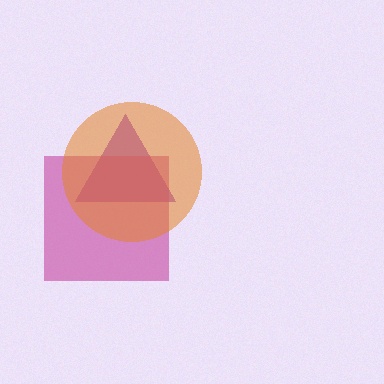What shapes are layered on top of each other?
The layered shapes are: a purple triangle, a magenta square, an orange circle.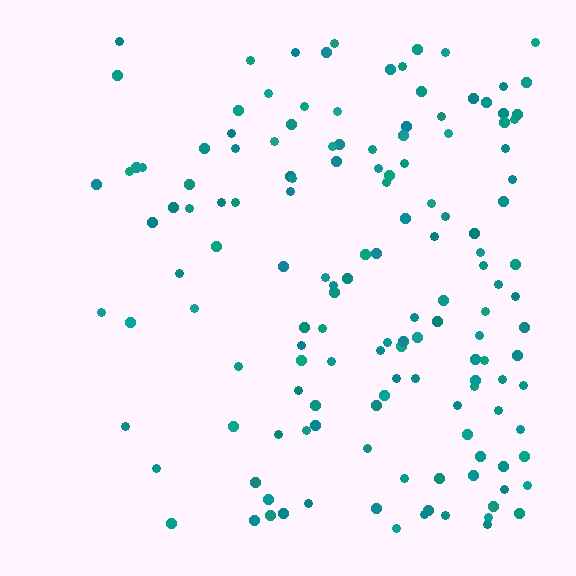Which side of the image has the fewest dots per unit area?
The left.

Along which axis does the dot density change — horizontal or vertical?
Horizontal.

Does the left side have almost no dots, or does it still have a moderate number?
Still a moderate number, just noticeably fewer than the right.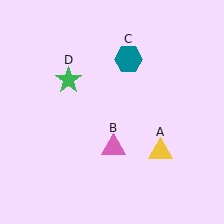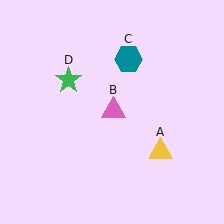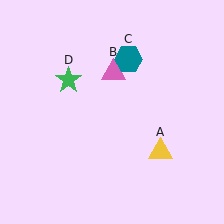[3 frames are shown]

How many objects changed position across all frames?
1 object changed position: pink triangle (object B).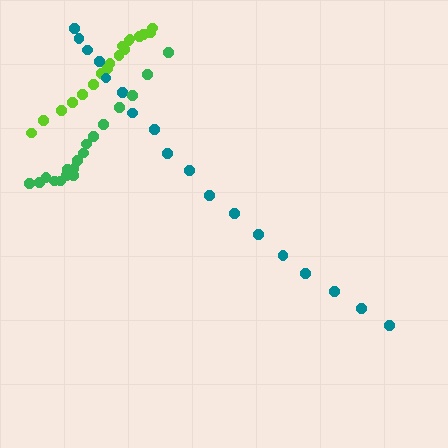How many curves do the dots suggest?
There are 3 distinct paths.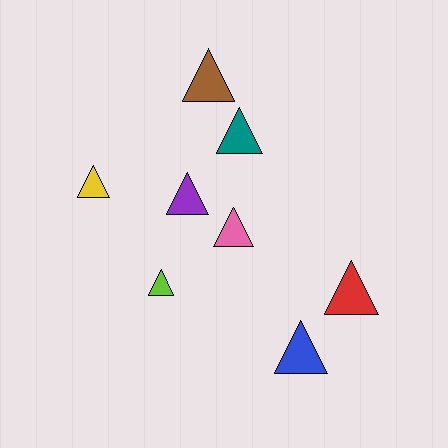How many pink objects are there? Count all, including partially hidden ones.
There is 1 pink object.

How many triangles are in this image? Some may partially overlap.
There are 8 triangles.